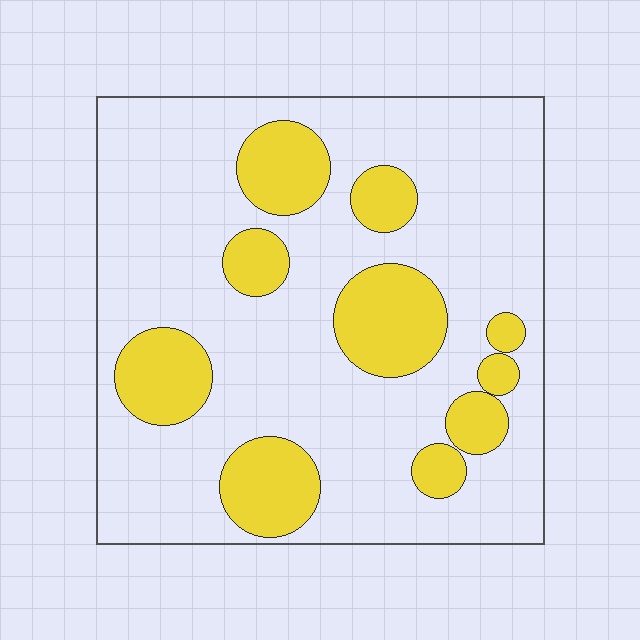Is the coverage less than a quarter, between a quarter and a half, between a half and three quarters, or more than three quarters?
Less than a quarter.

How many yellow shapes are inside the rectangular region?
10.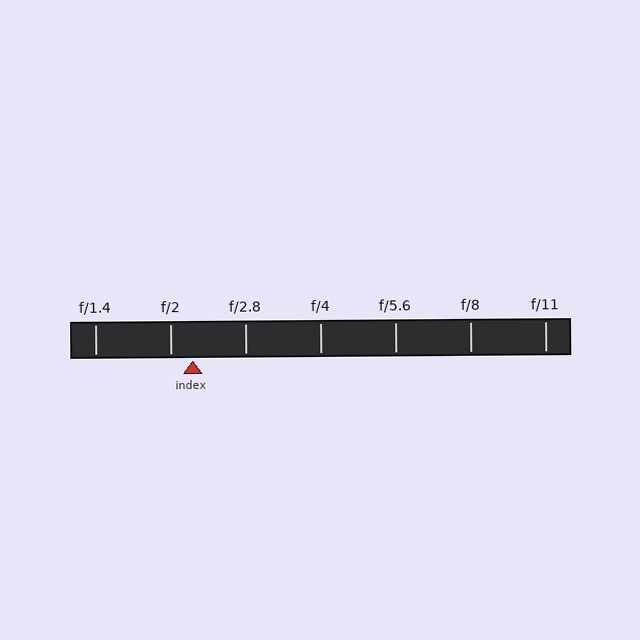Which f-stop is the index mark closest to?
The index mark is closest to f/2.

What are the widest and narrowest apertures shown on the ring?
The widest aperture shown is f/1.4 and the narrowest is f/11.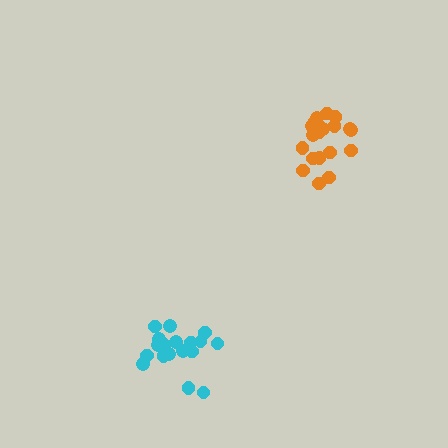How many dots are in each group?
Group 1: 18 dots, Group 2: 20 dots (38 total).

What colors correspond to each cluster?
The clusters are colored: cyan, orange.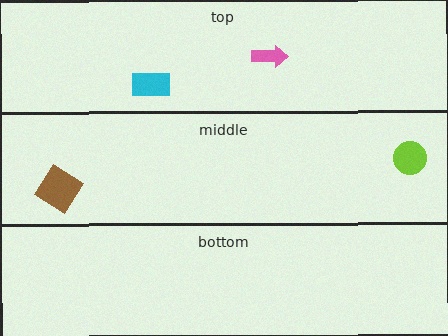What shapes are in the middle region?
The lime circle, the brown diamond.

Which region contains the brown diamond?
The middle region.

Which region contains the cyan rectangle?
The top region.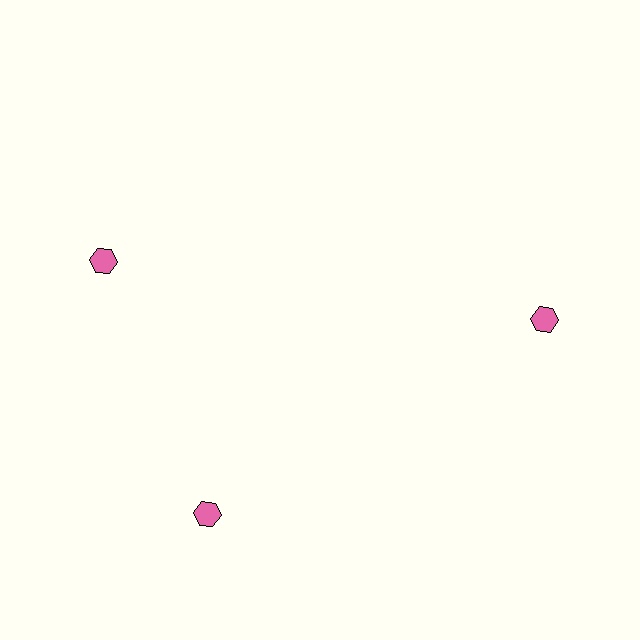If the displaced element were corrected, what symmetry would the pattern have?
It would have 3-fold rotational symmetry — the pattern would map onto itself every 120 degrees.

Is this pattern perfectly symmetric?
No. The 3 pink hexagons are arranged in a ring, but one element near the 11 o'clock position is rotated out of alignment along the ring, breaking the 3-fold rotational symmetry.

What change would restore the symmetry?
The symmetry would be restored by rotating it back into even spacing with its neighbors so that all 3 hexagons sit at equal angles and equal distance from the center.